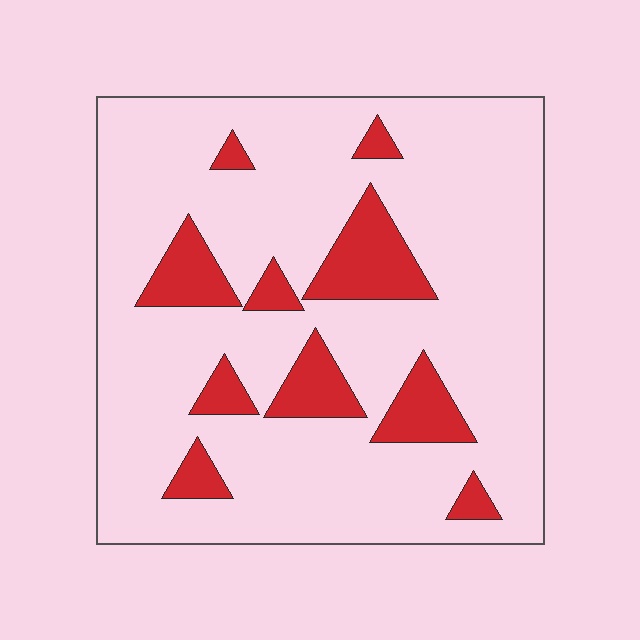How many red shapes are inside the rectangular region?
10.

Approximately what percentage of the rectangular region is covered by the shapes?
Approximately 15%.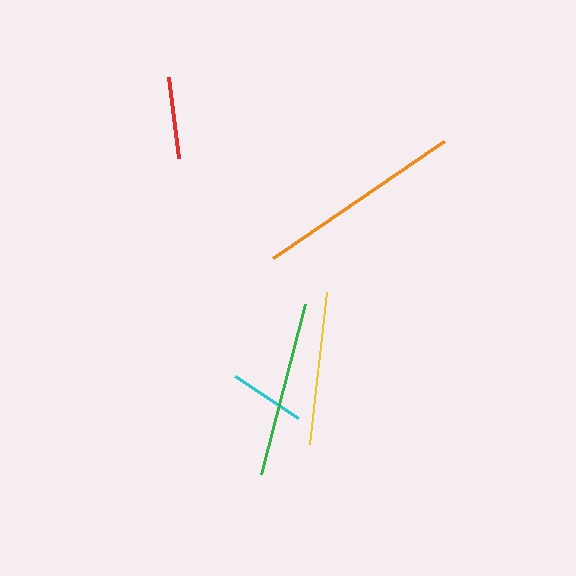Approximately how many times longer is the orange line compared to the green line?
The orange line is approximately 1.2 times the length of the green line.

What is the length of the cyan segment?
The cyan segment is approximately 75 pixels long.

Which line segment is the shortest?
The cyan line is the shortest at approximately 75 pixels.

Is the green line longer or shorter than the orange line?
The orange line is longer than the green line.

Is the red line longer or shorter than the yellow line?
The yellow line is longer than the red line.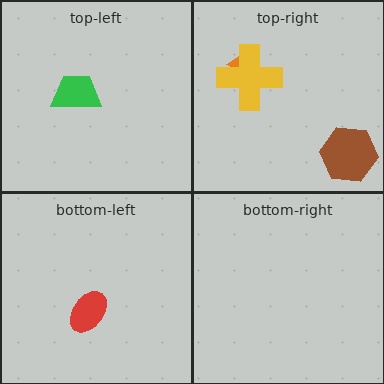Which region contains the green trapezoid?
The top-left region.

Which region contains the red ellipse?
The bottom-left region.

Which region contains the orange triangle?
The top-right region.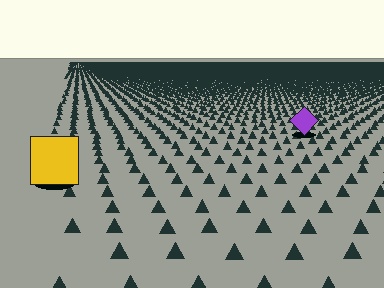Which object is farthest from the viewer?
The purple diamond is farthest from the viewer. It appears smaller and the ground texture around it is denser.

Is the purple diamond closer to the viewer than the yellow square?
No. The yellow square is closer — you can tell from the texture gradient: the ground texture is coarser near it.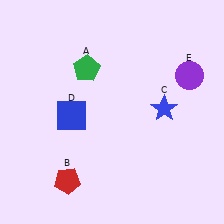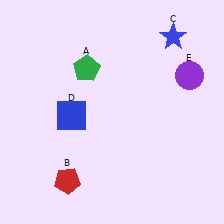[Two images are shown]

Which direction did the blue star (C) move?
The blue star (C) moved up.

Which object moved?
The blue star (C) moved up.